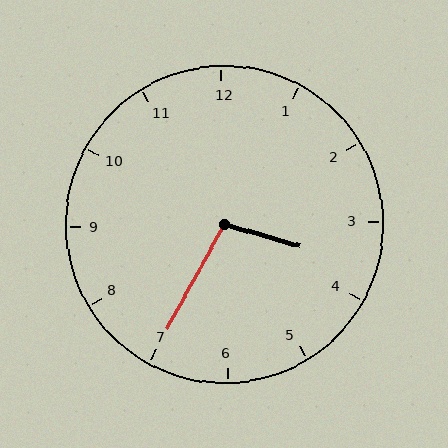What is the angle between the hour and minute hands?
Approximately 102 degrees.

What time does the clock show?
3:35.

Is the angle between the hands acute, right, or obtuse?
It is obtuse.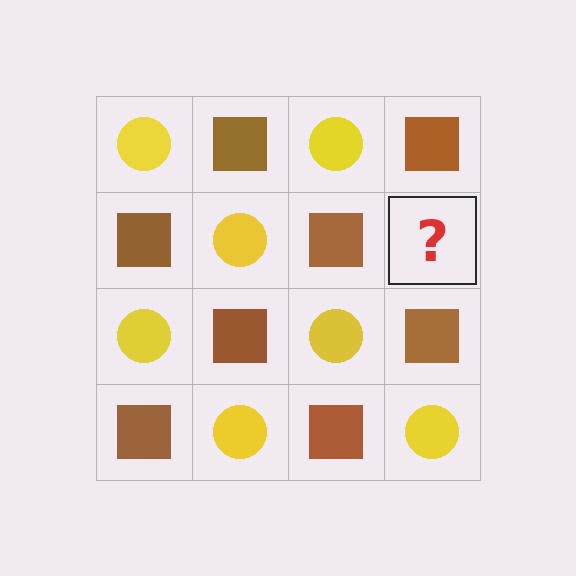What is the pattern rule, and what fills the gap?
The rule is that it alternates yellow circle and brown square in a checkerboard pattern. The gap should be filled with a yellow circle.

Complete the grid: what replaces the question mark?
The question mark should be replaced with a yellow circle.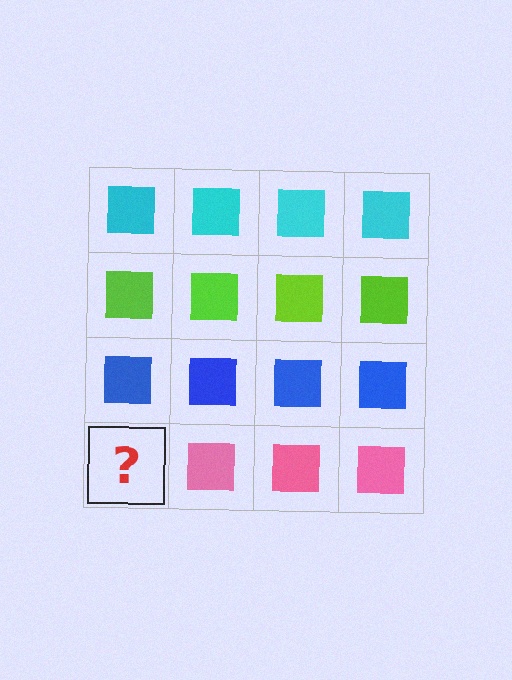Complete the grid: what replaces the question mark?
The question mark should be replaced with a pink square.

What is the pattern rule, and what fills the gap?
The rule is that each row has a consistent color. The gap should be filled with a pink square.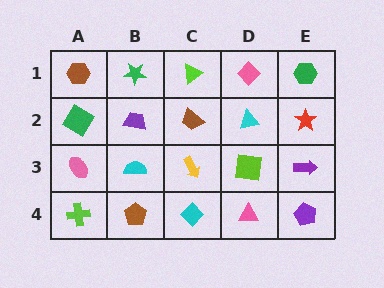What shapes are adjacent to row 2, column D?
A pink diamond (row 1, column D), a lime square (row 3, column D), a brown trapezoid (row 2, column C), a red star (row 2, column E).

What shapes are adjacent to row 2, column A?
A brown hexagon (row 1, column A), a pink ellipse (row 3, column A), a purple trapezoid (row 2, column B).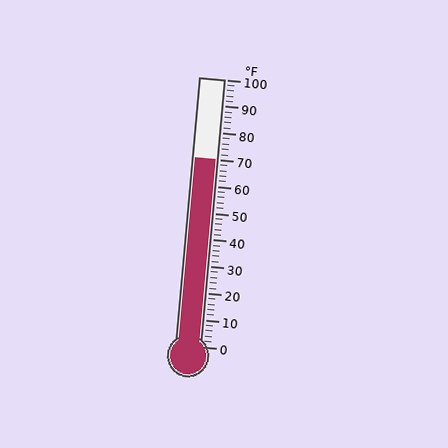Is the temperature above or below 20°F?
The temperature is above 20°F.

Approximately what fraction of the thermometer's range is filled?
The thermometer is filled to approximately 70% of its range.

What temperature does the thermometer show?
The thermometer shows approximately 70°F.